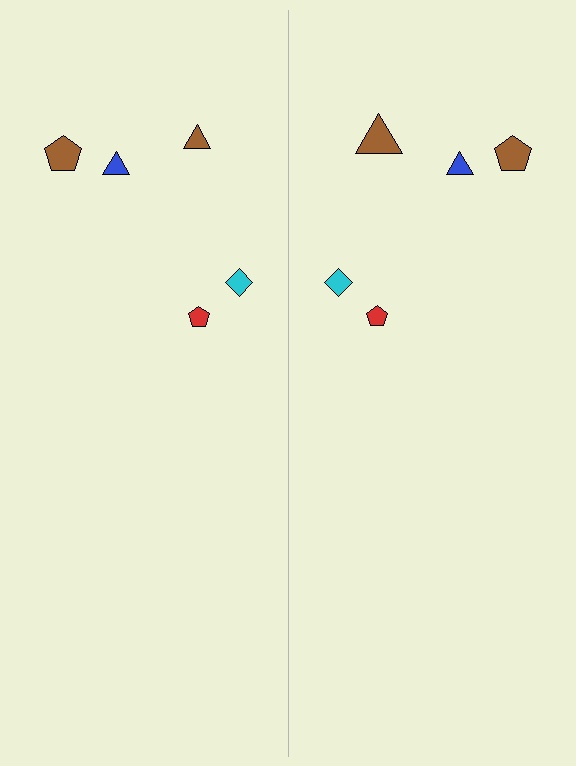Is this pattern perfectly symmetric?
No, the pattern is not perfectly symmetric. The brown triangle on the right side has a different size than its mirror counterpart.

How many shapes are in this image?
There are 10 shapes in this image.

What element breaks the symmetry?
The brown triangle on the right side has a different size than its mirror counterpart.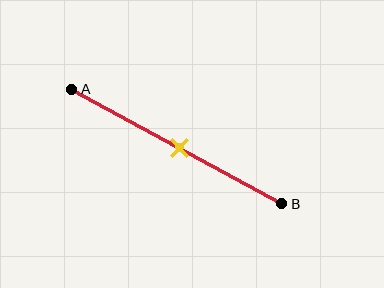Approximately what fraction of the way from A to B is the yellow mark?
The yellow mark is approximately 50% of the way from A to B.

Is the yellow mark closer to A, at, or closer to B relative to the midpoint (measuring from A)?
The yellow mark is approximately at the midpoint of segment AB.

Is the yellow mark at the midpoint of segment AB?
Yes, the mark is approximately at the midpoint.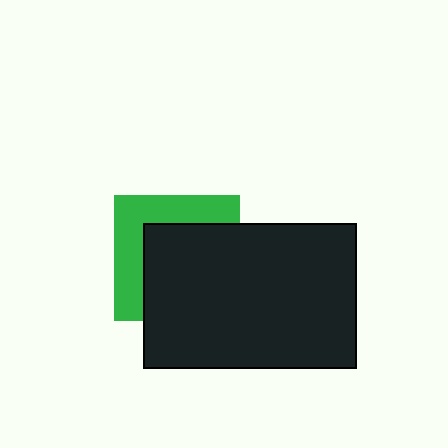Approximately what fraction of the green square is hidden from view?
Roughly 59% of the green square is hidden behind the black rectangle.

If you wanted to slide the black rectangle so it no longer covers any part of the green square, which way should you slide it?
Slide it toward the lower-right — that is the most direct way to separate the two shapes.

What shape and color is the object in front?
The object in front is a black rectangle.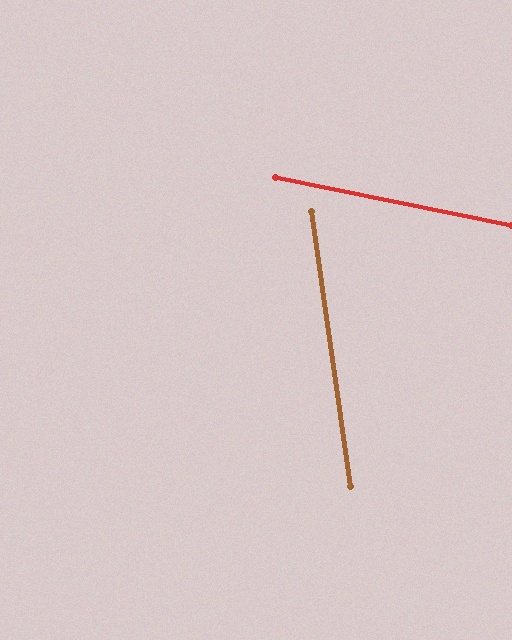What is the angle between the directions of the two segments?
Approximately 70 degrees.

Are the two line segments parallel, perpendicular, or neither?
Neither parallel nor perpendicular — they differ by about 70°.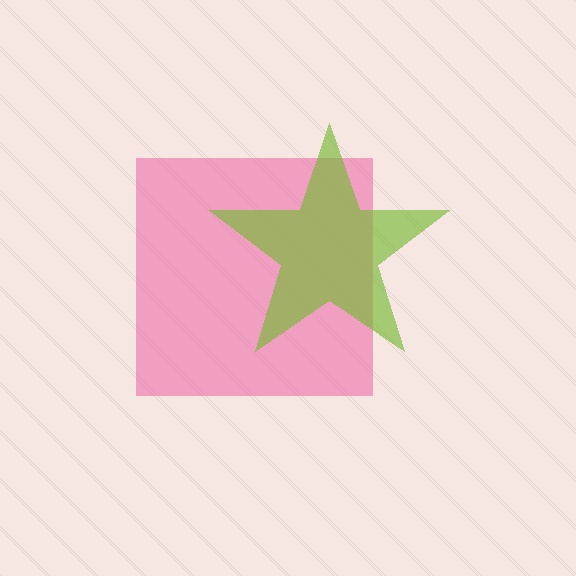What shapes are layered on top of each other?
The layered shapes are: a pink square, a lime star.